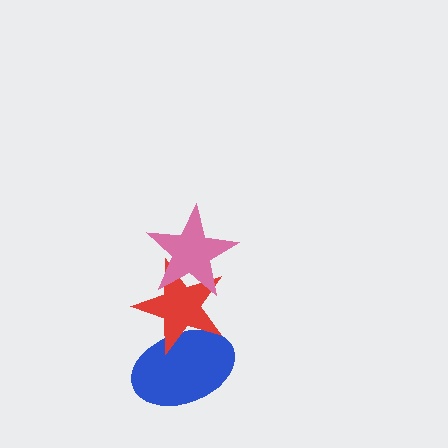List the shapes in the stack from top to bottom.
From top to bottom: the pink star, the red star, the blue ellipse.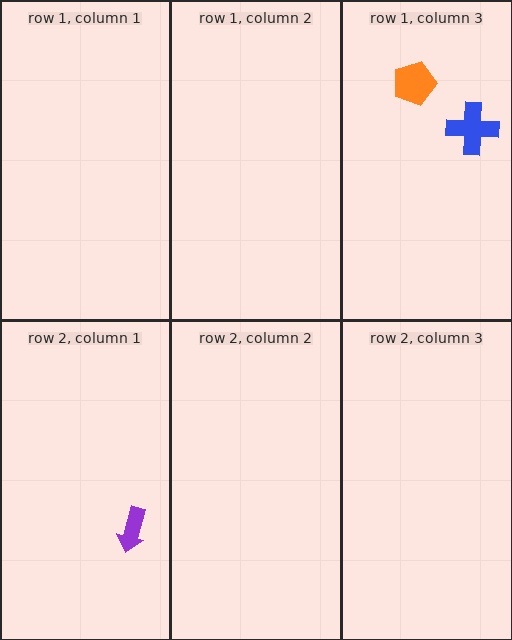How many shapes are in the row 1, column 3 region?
2.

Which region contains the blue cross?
The row 1, column 3 region.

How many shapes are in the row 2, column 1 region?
1.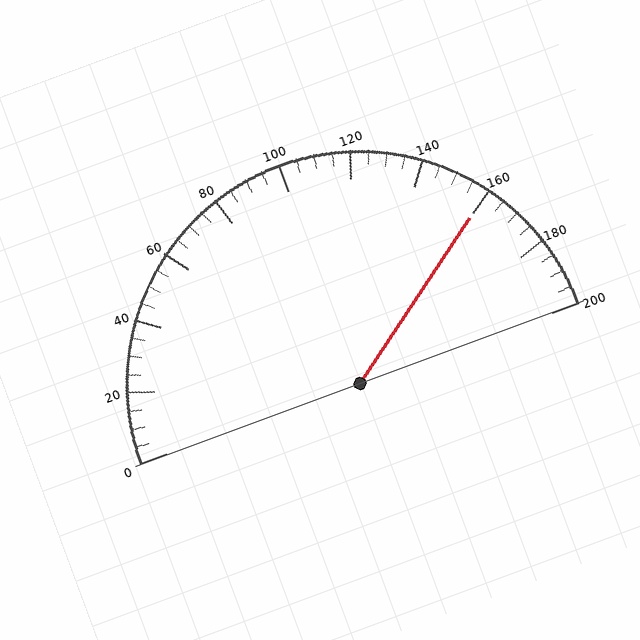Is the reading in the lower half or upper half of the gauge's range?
The reading is in the upper half of the range (0 to 200).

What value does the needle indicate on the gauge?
The needle indicates approximately 160.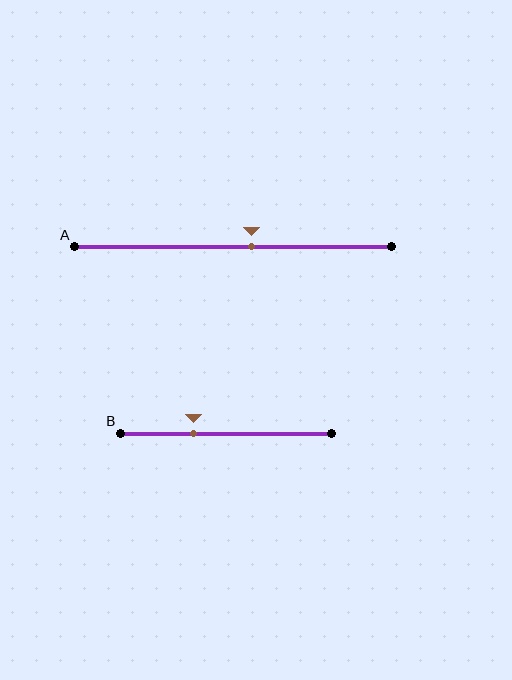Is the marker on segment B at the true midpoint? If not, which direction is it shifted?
No, the marker on segment B is shifted to the left by about 16% of the segment length.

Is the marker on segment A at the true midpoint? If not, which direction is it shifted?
No, the marker on segment A is shifted to the right by about 6% of the segment length.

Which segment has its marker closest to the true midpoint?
Segment A has its marker closest to the true midpoint.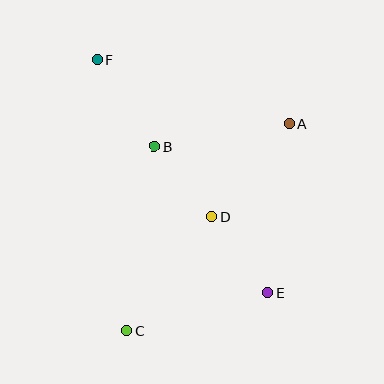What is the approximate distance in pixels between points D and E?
The distance between D and E is approximately 95 pixels.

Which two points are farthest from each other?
Points E and F are farthest from each other.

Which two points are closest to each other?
Points B and D are closest to each other.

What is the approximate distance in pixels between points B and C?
The distance between B and C is approximately 186 pixels.